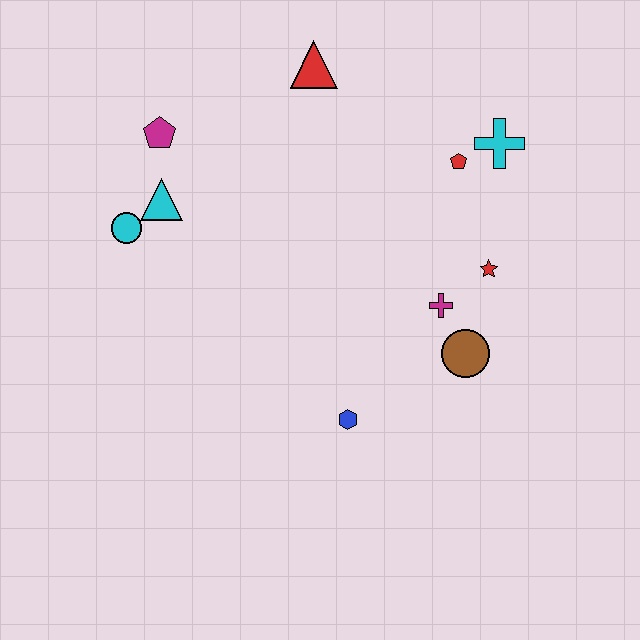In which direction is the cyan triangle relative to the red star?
The cyan triangle is to the left of the red star.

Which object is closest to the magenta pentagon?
The cyan triangle is closest to the magenta pentagon.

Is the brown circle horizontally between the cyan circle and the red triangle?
No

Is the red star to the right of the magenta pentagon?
Yes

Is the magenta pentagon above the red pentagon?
Yes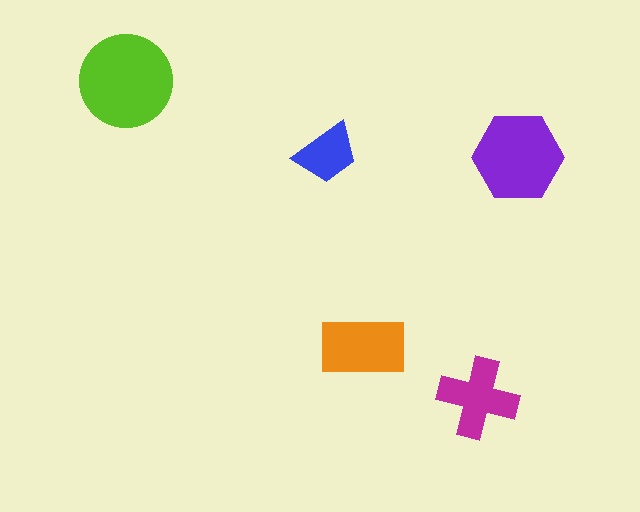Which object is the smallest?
The blue trapezoid.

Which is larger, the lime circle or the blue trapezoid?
The lime circle.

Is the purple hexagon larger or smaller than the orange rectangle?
Larger.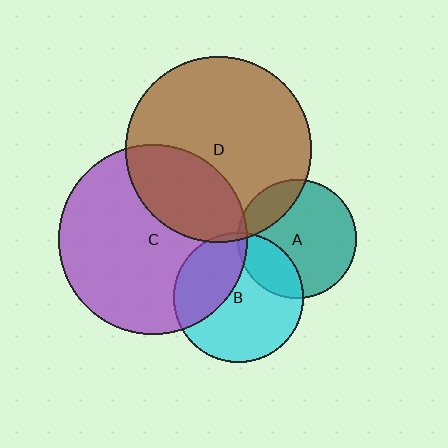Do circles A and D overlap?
Yes.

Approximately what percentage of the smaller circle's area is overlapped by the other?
Approximately 20%.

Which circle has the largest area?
Circle C (purple).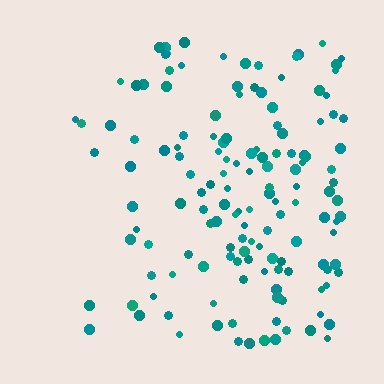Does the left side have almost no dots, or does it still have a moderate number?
Still a moderate number, just noticeably fewer than the right.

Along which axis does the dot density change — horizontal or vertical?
Horizontal.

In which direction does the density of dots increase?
From left to right, with the right side densest.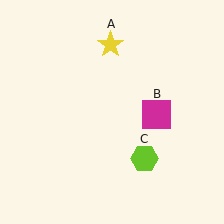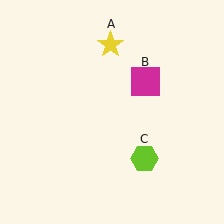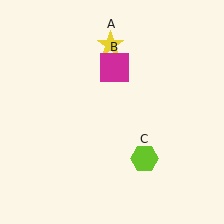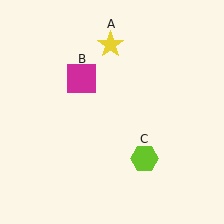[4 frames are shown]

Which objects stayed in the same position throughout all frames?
Yellow star (object A) and lime hexagon (object C) remained stationary.